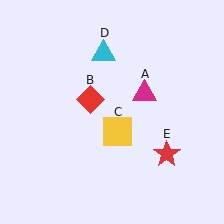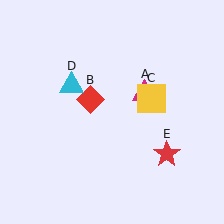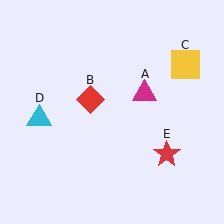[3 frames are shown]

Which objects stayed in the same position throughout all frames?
Magenta triangle (object A) and red diamond (object B) and red star (object E) remained stationary.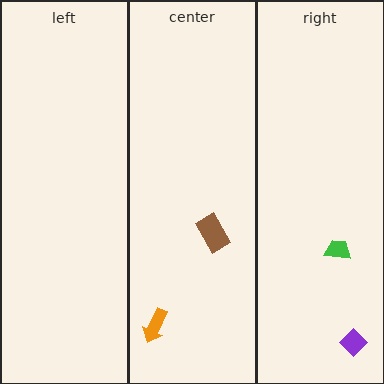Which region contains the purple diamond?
The right region.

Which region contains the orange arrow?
The center region.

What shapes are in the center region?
The orange arrow, the brown rectangle.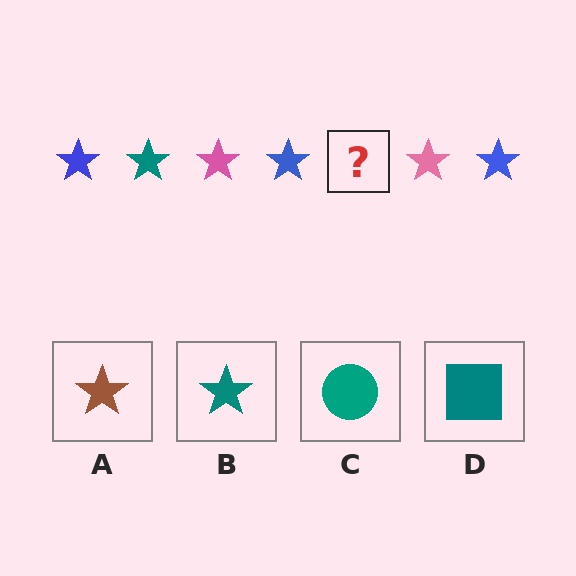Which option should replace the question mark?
Option B.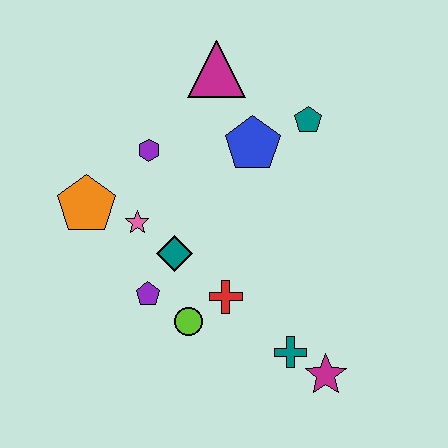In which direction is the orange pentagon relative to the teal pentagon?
The orange pentagon is to the left of the teal pentagon.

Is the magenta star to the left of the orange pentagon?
No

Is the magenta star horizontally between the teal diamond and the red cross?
No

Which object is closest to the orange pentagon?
The pink star is closest to the orange pentagon.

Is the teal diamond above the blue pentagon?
No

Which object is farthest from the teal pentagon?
The magenta star is farthest from the teal pentagon.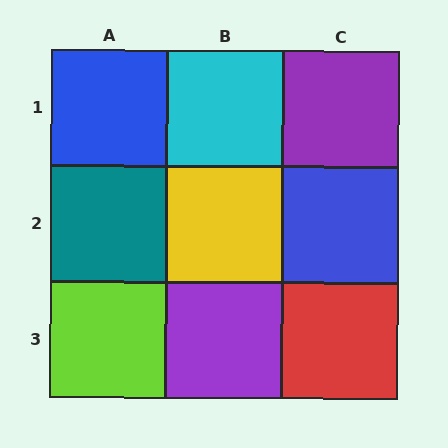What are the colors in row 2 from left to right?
Teal, yellow, blue.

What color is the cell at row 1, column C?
Purple.